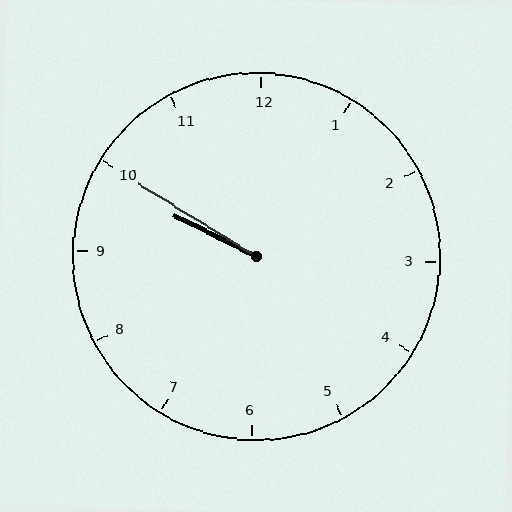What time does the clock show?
9:50.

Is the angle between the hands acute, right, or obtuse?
It is acute.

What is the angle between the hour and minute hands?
Approximately 5 degrees.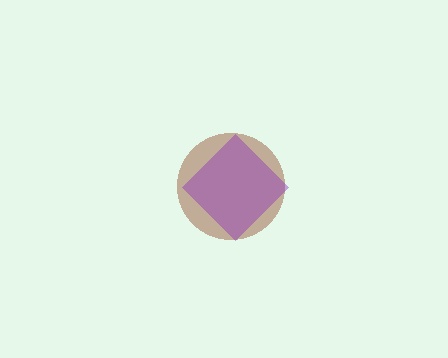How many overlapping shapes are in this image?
There are 2 overlapping shapes in the image.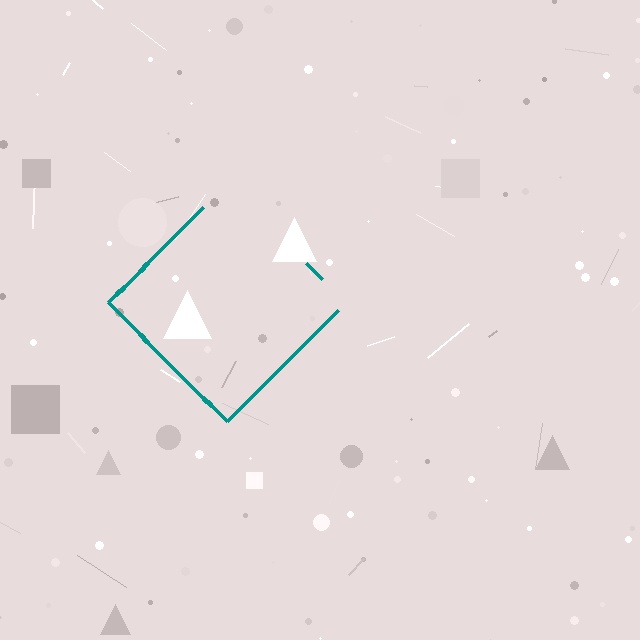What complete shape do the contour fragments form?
The contour fragments form a diamond.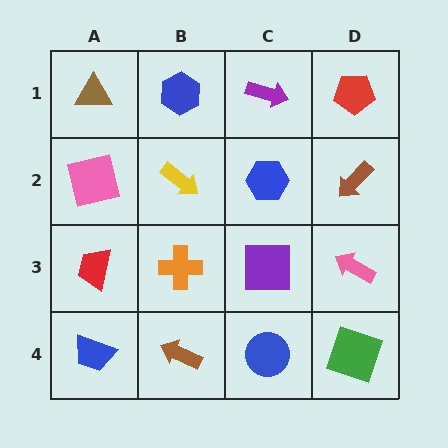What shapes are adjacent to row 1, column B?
A yellow arrow (row 2, column B), a brown triangle (row 1, column A), a purple arrow (row 1, column C).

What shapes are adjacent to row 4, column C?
A purple square (row 3, column C), a brown arrow (row 4, column B), a green square (row 4, column D).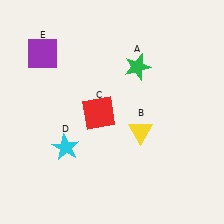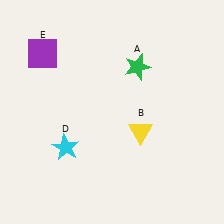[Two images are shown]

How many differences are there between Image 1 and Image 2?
There is 1 difference between the two images.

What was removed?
The red square (C) was removed in Image 2.